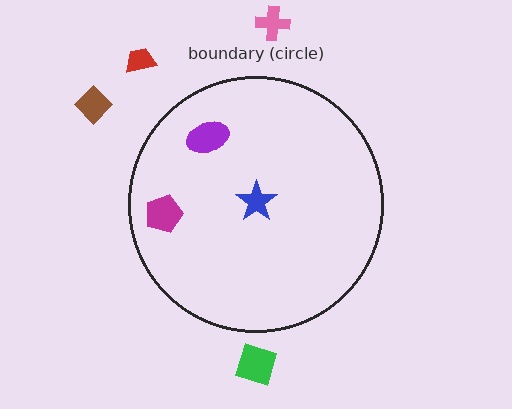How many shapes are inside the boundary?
3 inside, 4 outside.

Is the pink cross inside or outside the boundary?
Outside.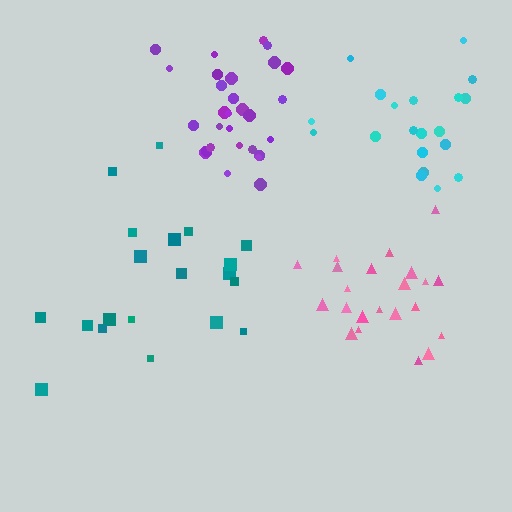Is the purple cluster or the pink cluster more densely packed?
Purple.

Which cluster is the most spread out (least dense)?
Teal.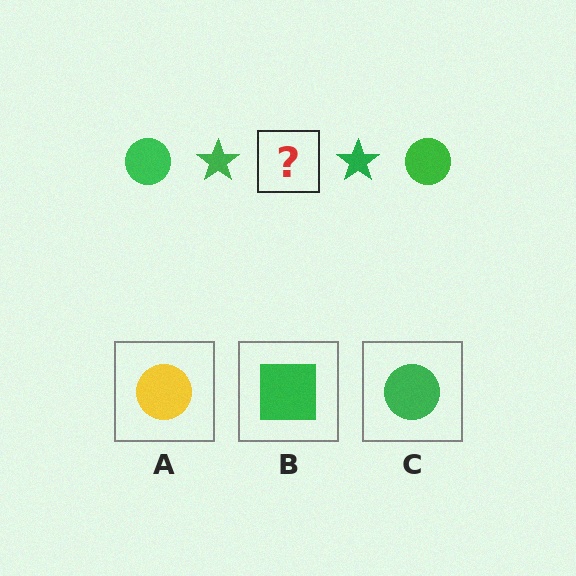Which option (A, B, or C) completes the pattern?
C.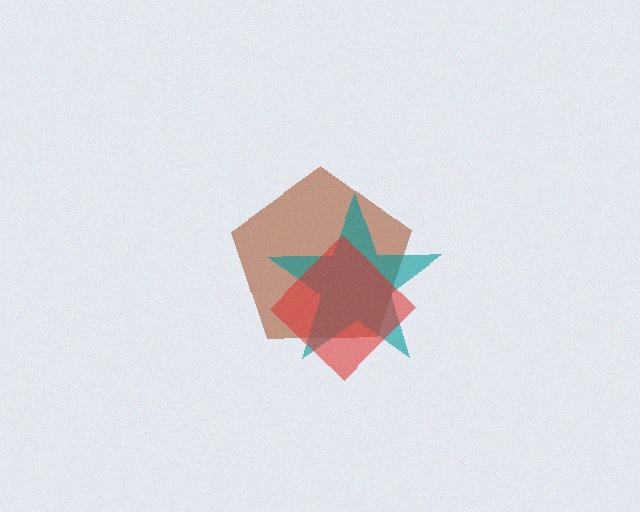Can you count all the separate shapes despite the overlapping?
Yes, there are 3 separate shapes.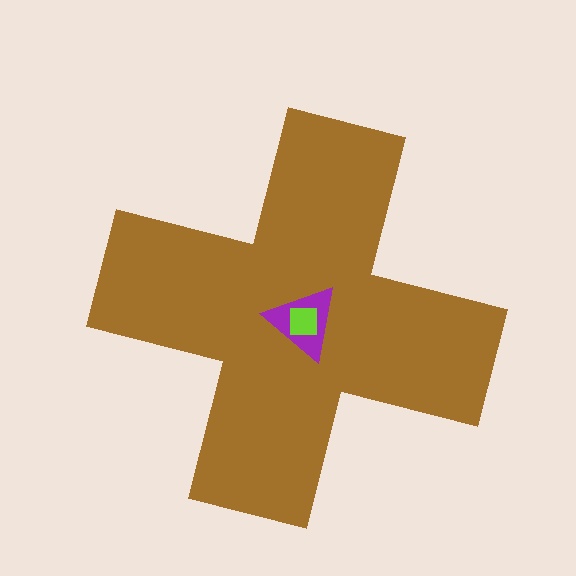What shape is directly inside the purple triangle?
The lime square.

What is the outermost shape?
The brown cross.